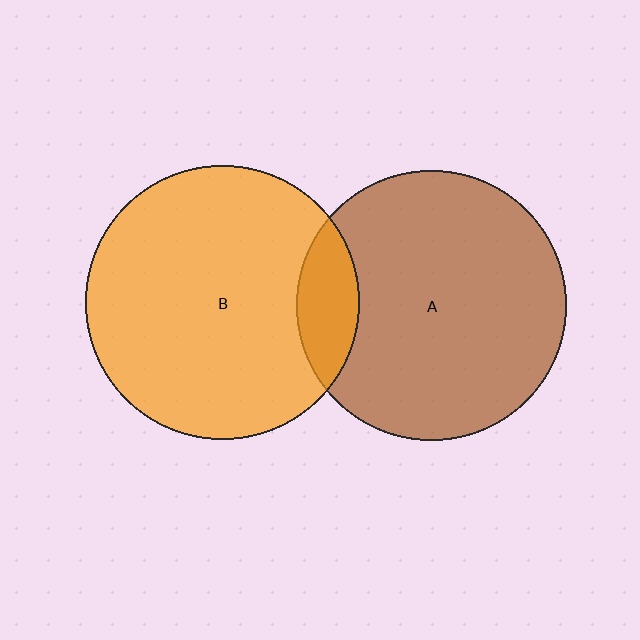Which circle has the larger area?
Circle B (orange).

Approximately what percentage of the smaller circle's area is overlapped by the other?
Approximately 15%.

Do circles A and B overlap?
Yes.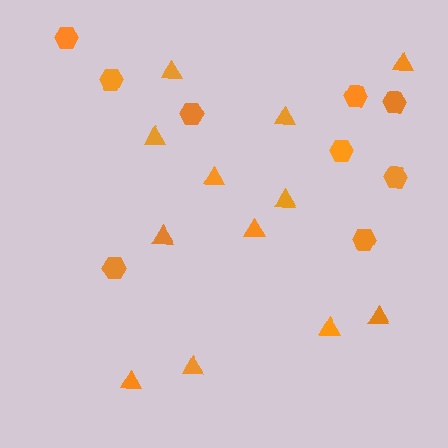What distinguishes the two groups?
There are 2 groups: one group of triangles (12) and one group of hexagons (9).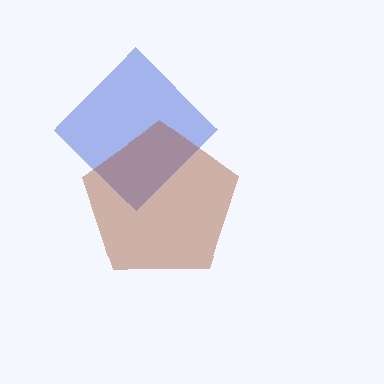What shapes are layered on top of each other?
The layered shapes are: a blue diamond, a brown pentagon.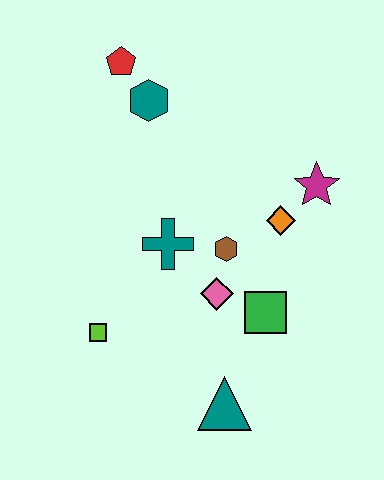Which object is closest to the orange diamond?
The magenta star is closest to the orange diamond.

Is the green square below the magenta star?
Yes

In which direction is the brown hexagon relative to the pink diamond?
The brown hexagon is above the pink diamond.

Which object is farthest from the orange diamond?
The red pentagon is farthest from the orange diamond.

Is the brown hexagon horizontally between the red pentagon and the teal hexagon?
No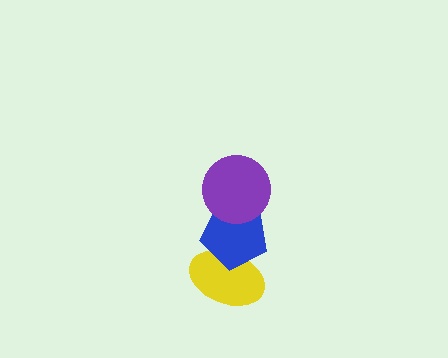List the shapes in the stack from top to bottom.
From top to bottom: the purple circle, the blue pentagon, the yellow ellipse.